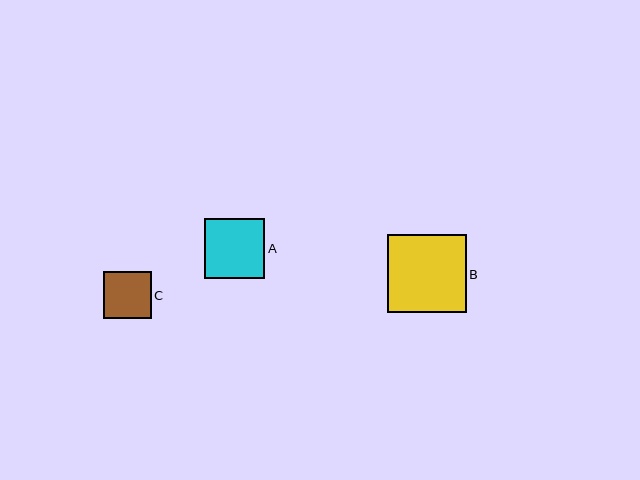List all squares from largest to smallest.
From largest to smallest: B, A, C.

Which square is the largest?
Square B is the largest with a size of approximately 79 pixels.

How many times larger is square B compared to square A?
Square B is approximately 1.3 times the size of square A.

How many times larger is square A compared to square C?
Square A is approximately 1.3 times the size of square C.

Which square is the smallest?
Square C is the smallest with a size of approximately 47 pixels.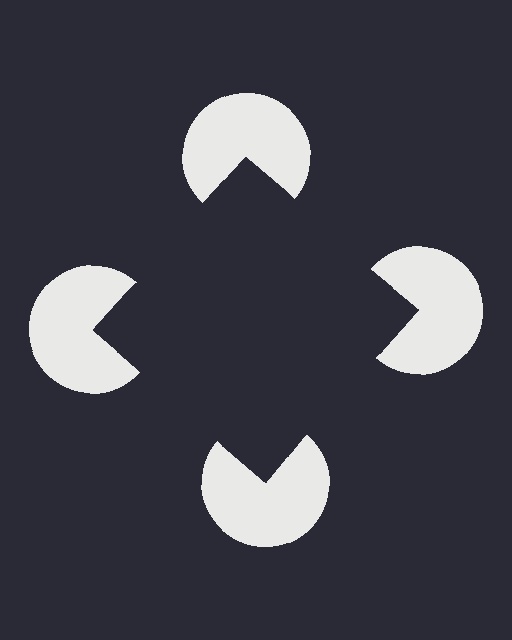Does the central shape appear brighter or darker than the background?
It typically appears slightly darker than the background, even though no actual brightness change is drawn.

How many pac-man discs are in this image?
There are 4 — one at each vertex of the illusory square.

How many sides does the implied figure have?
4 sides.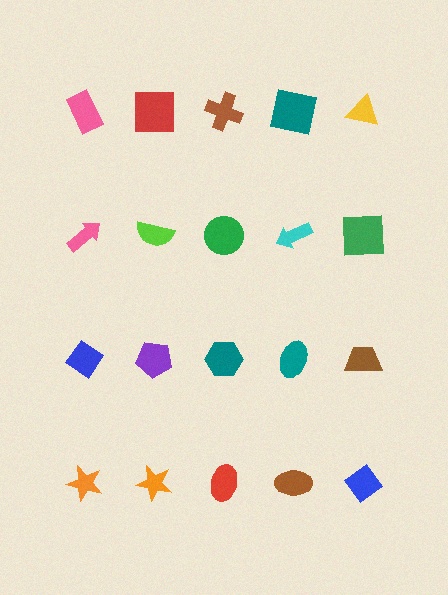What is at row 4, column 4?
A brown ellipse.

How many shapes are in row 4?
5 shapes.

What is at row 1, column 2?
A red square.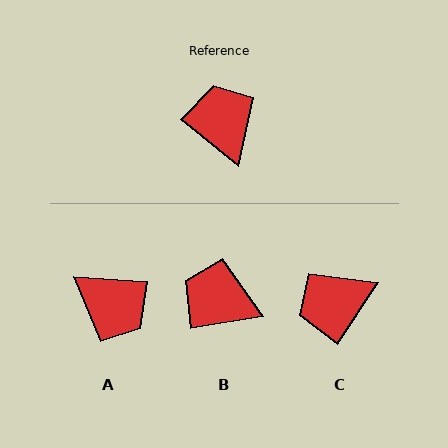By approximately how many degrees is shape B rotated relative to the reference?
Approximately 48 degrees counter-clockwise.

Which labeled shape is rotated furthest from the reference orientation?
A, about 145 degrees away.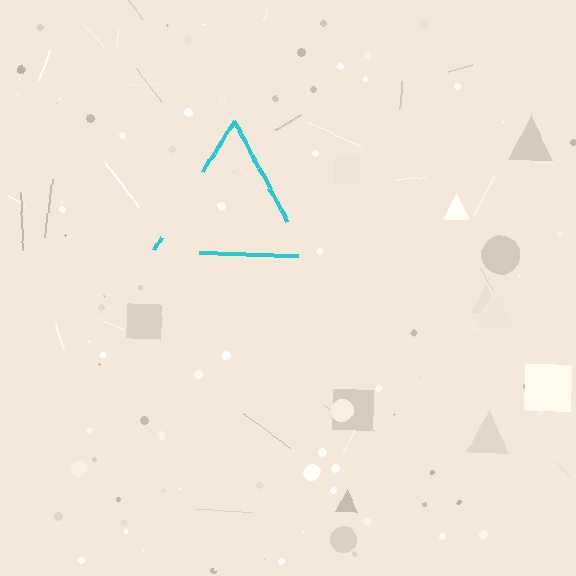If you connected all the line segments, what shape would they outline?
They would outline a triangle.